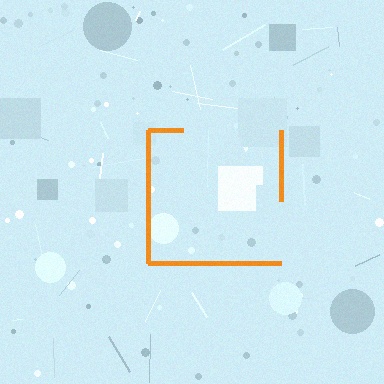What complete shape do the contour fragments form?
The contour fragments form a square.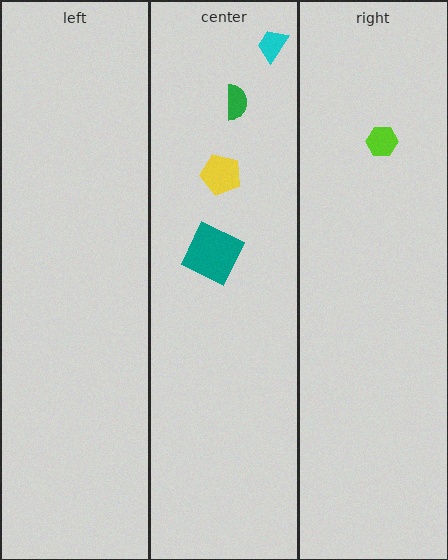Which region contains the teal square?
The center region.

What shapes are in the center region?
The yellow pentagon, the cyan trapezoid, the teal square, the green semicircle.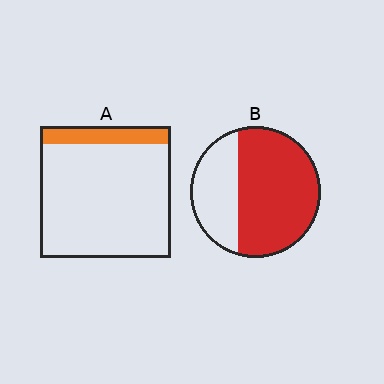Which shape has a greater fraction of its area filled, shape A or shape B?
Shape B.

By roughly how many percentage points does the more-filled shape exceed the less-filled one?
By roughly 55 percentage points (B over A).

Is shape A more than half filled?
No.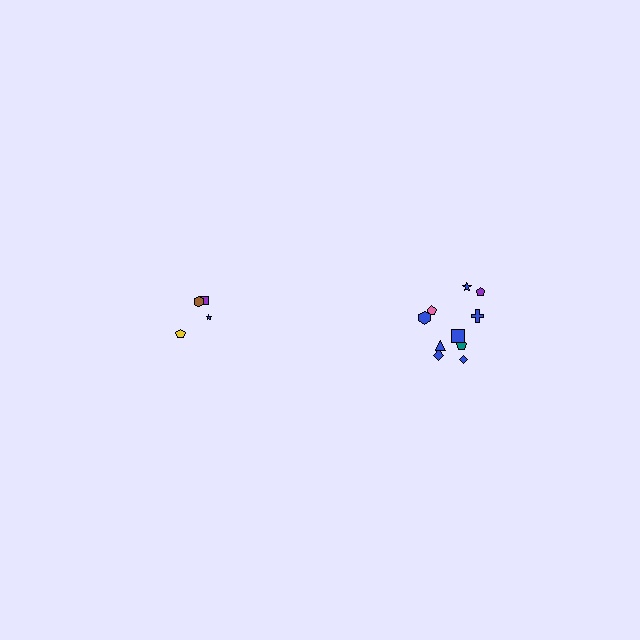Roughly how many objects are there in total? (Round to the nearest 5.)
Roughly 15 objects in total.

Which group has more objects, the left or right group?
The right group.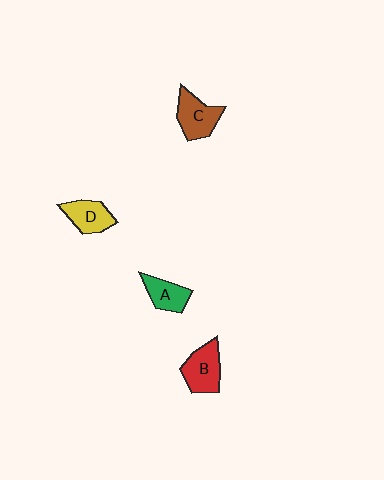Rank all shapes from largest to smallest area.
From largest to smallest: B (red), C (brown), D (yellow), A (green).